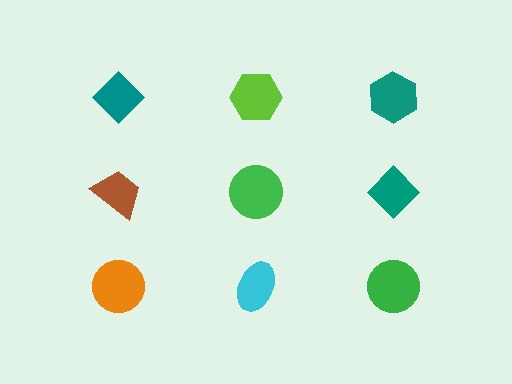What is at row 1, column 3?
A teal hexagon.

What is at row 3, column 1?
An orange circle.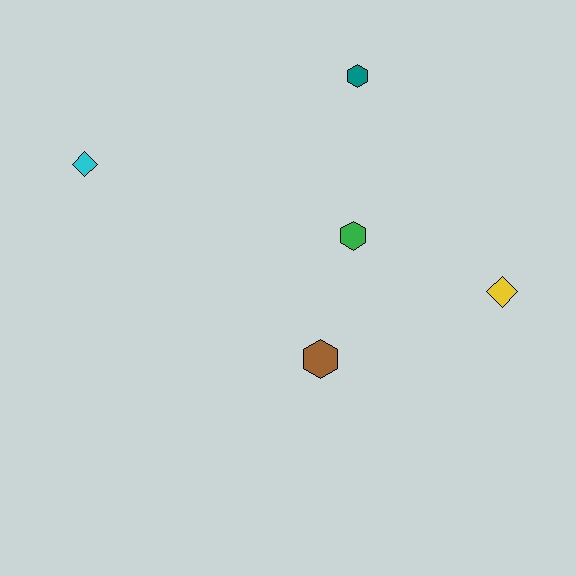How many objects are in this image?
There are 5 objects.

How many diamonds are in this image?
There are 2 diamonds.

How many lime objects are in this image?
There are no lime objects.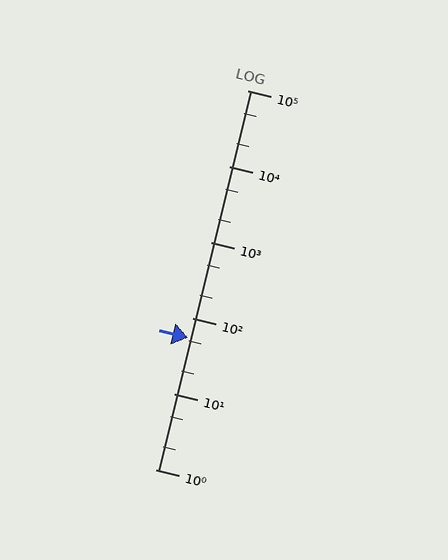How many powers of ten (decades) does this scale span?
The scale spans 5 decades, from 1 to 100000.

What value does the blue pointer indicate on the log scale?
The pointer indicates approximately 54.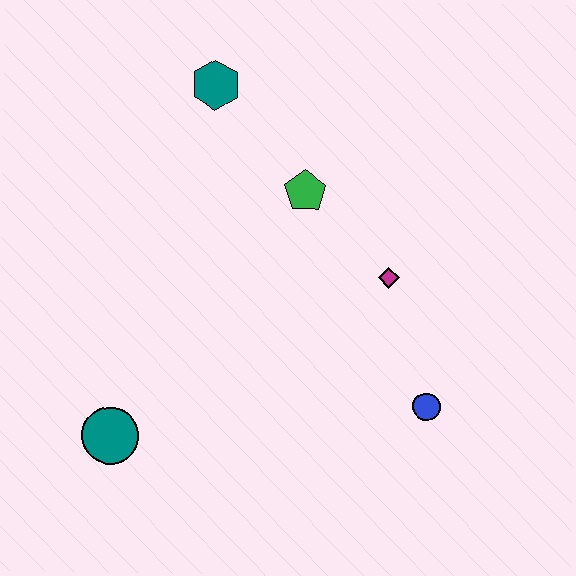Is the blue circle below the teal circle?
No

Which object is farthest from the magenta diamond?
The teal circle is farthest from the magenta diamond.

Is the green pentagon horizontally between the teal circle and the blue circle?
Yes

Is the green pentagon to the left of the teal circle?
No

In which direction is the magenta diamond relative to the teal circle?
The magenta diamond is to the right of the teal circle.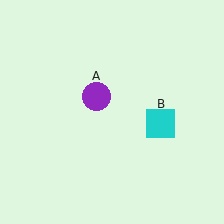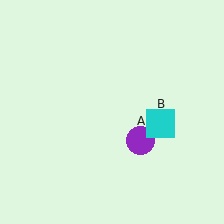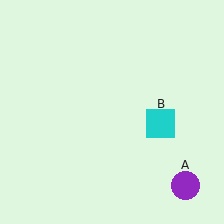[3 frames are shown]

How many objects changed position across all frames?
1 object changed position: purple circle (object A).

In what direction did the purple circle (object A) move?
The purple circle (object A) moved down and to the right.